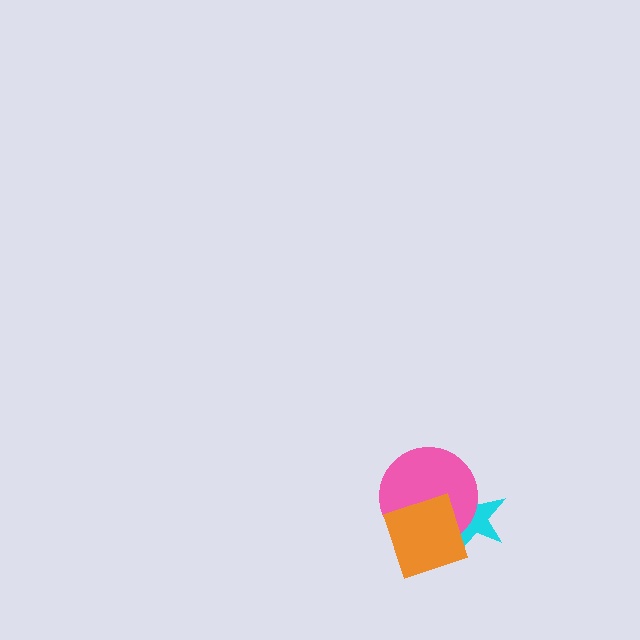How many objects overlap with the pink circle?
2 objects overlap with the pink circle.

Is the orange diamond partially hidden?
No, no other shape covers it.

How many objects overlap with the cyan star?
2 objects overlap with the cyan star.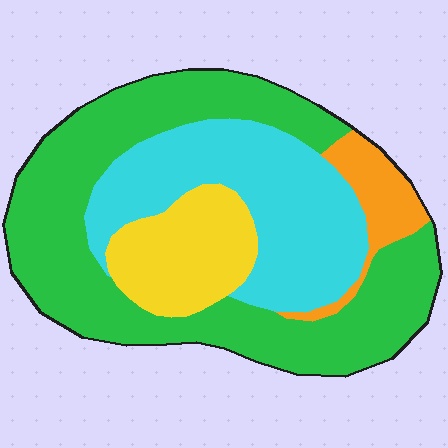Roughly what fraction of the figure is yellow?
Yellow takes up less than a sixth of the figure.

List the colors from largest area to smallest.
From largest to smallest: green, cyan, yellow, orange.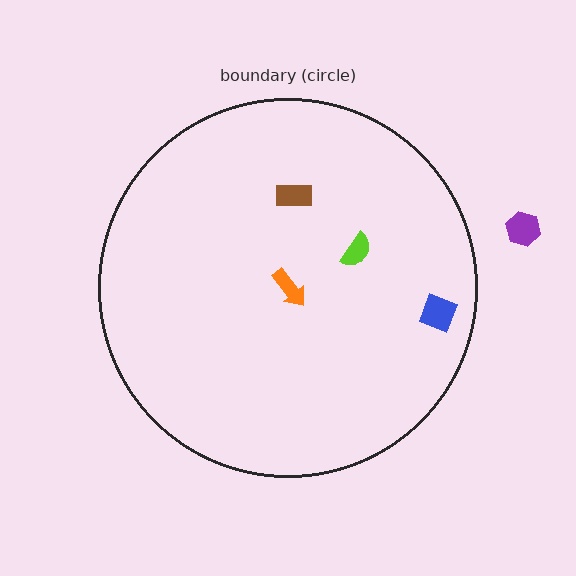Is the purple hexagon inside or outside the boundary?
Outside.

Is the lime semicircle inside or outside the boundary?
Inside.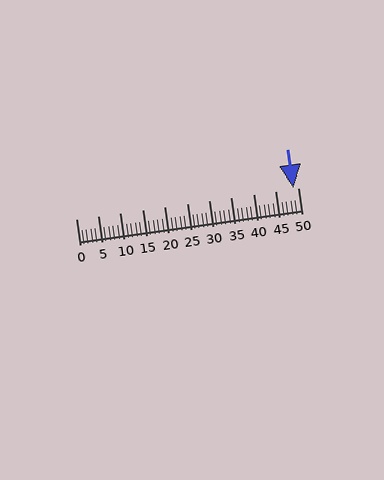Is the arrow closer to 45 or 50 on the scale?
The arrow is closer to 50.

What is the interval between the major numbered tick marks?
The major tick marks are spaced 5 units apart.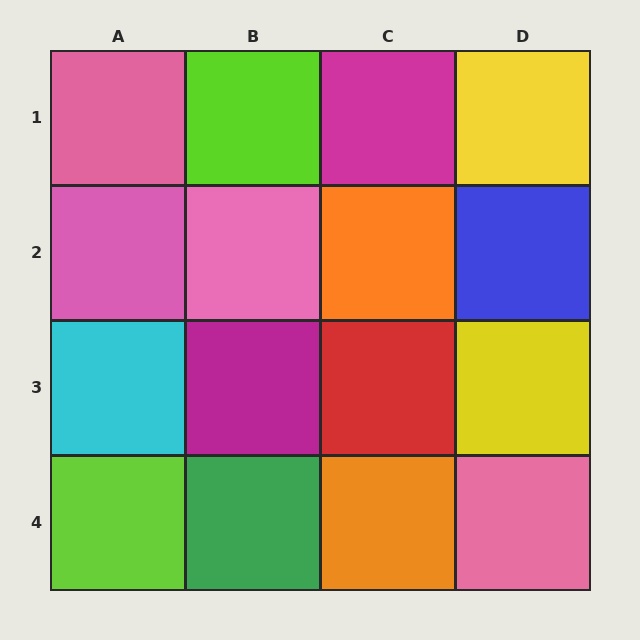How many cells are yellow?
2 cells are yellow.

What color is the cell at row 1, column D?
Yellow.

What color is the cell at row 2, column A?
Pink.